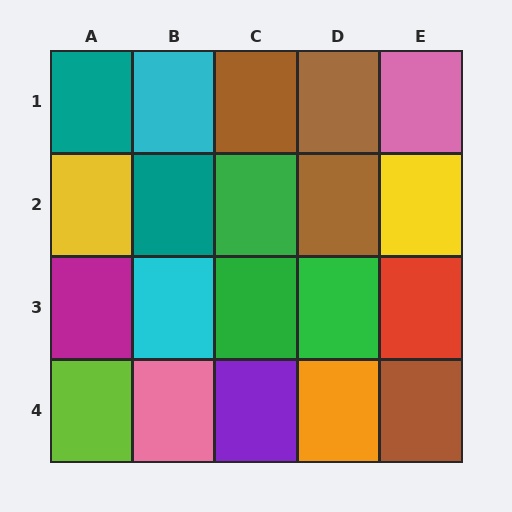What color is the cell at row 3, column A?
Magenta.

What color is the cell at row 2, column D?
Brown.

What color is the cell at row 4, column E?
Brown.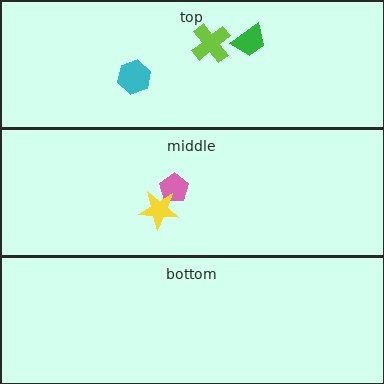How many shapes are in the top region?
3.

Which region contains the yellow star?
The middle region.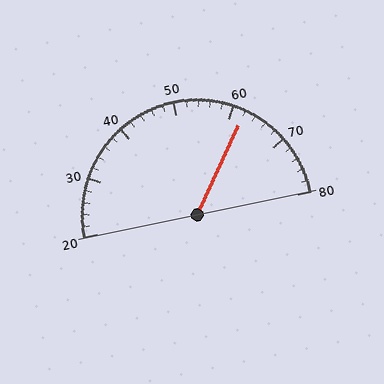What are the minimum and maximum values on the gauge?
The gauge ranges from 20 to 80.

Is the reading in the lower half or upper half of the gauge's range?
The reading is in the upper half of the range (20 to 80).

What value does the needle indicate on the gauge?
The needle indicates approximately 62.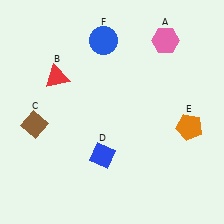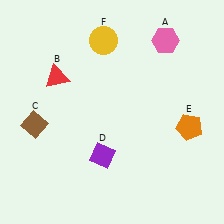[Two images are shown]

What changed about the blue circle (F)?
In Image 1, F is blue. In Image 2, it changed to yellow.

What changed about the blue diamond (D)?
In Image 1, D is blue. In Image 2, it changed to purple.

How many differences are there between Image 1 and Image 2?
There are 2 differences between the two images.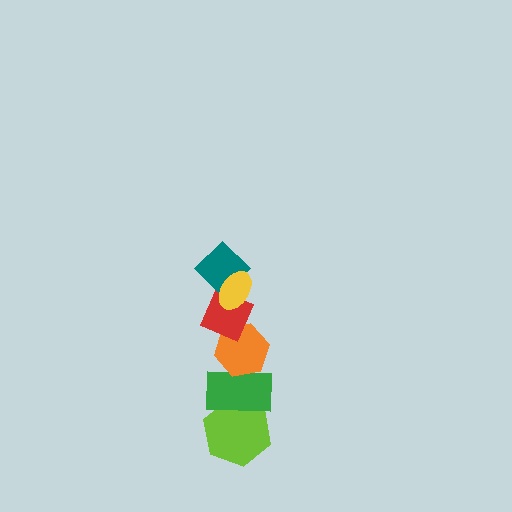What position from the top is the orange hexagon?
The orange hexagon is 4th from the top.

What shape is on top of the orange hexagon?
The red diamond is on top of the orange hexagon.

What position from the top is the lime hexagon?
The lime hexagon is 6th from the top.